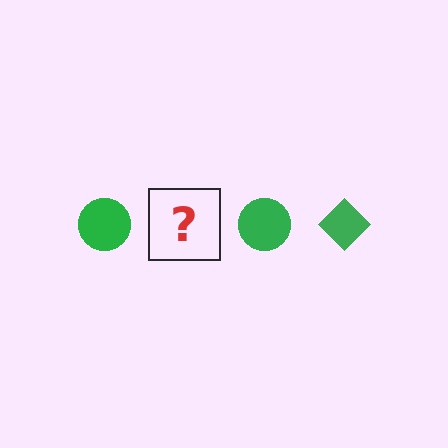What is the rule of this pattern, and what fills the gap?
The rule is that the pattern cycles through circle, diamond shapes in green. The gap should be filled with a green diamond.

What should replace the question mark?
The question mark should be replaced with a green diamond.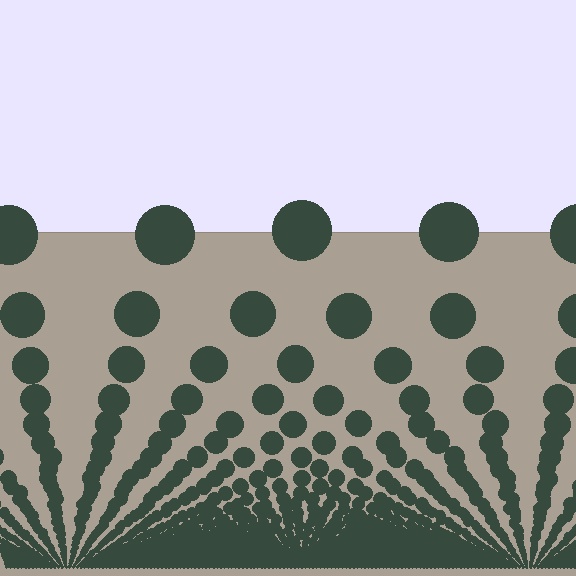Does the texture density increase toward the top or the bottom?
Density increases toward the bottom.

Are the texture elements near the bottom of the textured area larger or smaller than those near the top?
Smaller. The gradient is inverted — elements near the bottom are smaller and denser.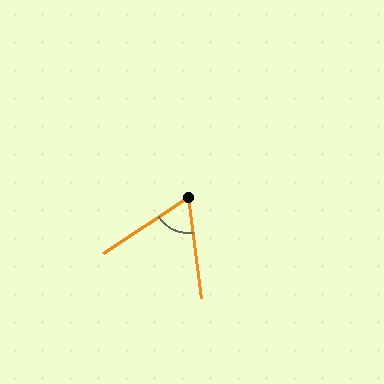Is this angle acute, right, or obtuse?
It is acute.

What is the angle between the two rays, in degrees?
Approximately 64 degrees.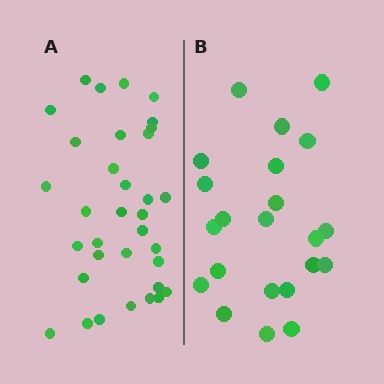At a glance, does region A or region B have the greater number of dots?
Region A (the left region) has more dots.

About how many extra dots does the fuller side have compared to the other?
Region A has roughly 12 or so more dots than region B.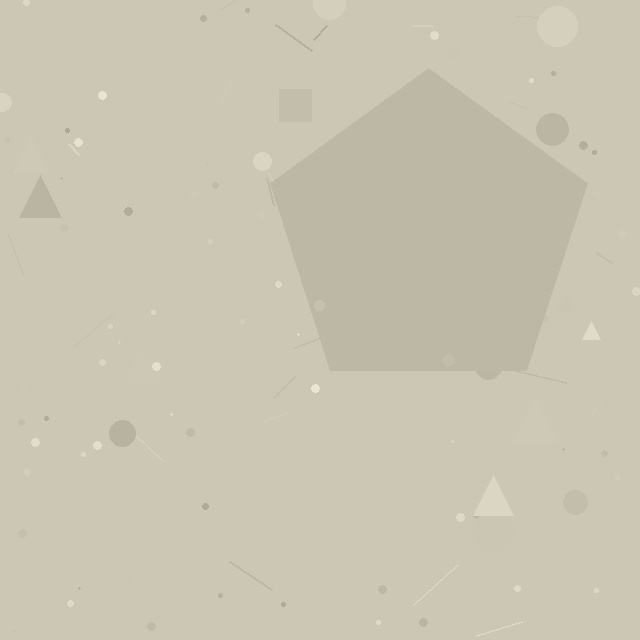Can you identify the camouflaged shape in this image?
The camouflaged shape is a pentagon.